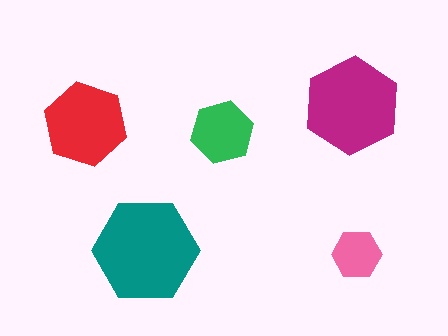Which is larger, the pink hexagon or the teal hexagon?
The teal one.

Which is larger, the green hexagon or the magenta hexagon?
The magenta one.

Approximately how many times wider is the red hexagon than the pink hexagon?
About 1.5 times wider.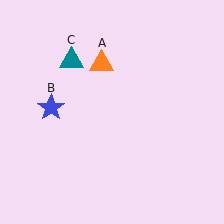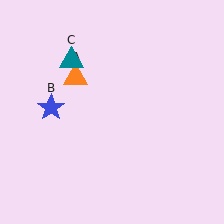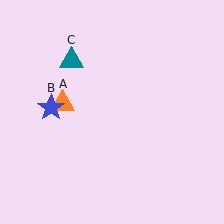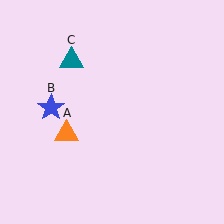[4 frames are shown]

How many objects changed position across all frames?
1 object changed position: orange triangle (object A).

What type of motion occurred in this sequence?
The orange triangle (object A) rotated counterclockwise around the center of the scene.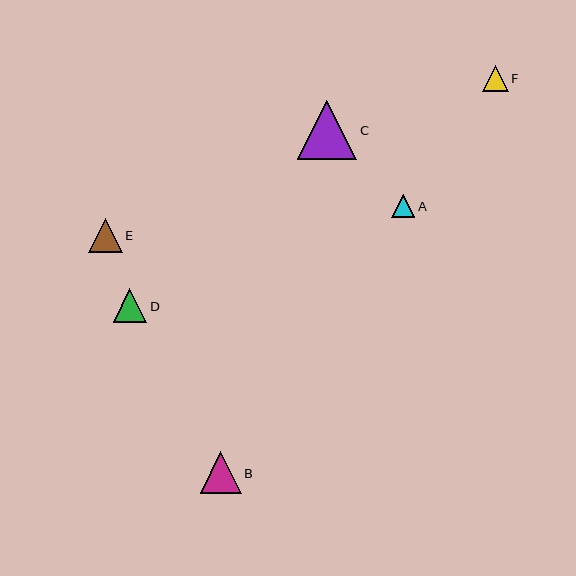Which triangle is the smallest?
Triangle A is the smallest with a size of approximately 23 pixels.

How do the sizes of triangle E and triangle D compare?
Triangle E and triangle D are approximately the same size.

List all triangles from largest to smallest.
From largest to smallest: C, B, E, D, F, A.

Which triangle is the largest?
Triangle C is the largest with a size of approximately 60 pixels.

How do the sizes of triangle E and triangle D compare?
Triangle E and triangle D are approximately the same size.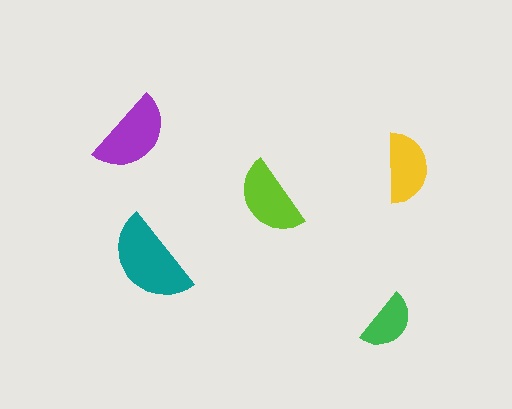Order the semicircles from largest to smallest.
the teal one, the purple one, the lime one, the yellow one, the green one.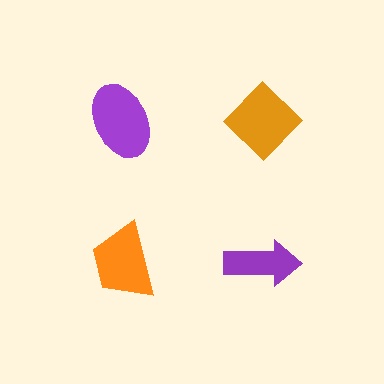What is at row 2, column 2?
A purple arrow.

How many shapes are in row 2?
2 shapes.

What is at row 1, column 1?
A purple ellipse.